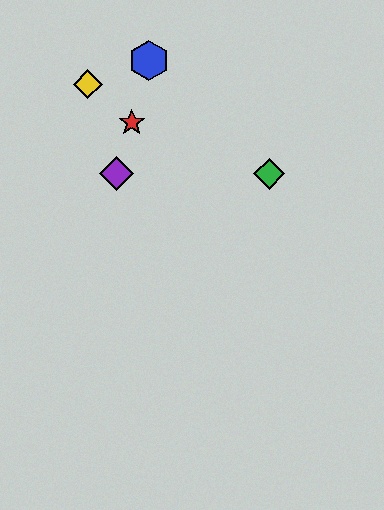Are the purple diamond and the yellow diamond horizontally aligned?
No, the purple diamond is at y≈174 and the yellow diamond is at y≈84.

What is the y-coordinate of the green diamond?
The green diamond is at y≈174.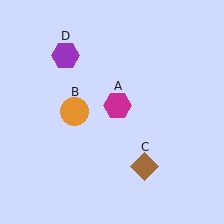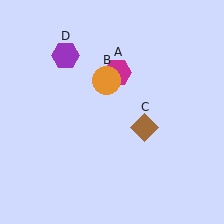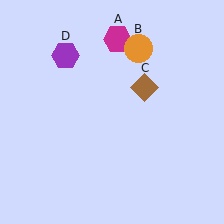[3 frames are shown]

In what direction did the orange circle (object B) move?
The orange circle (object B) moved up and to the right.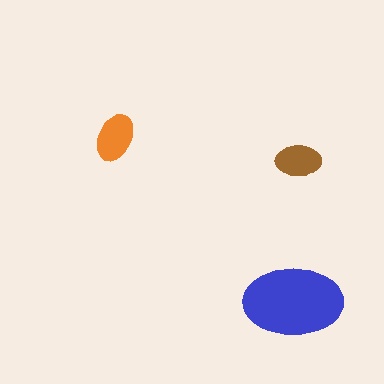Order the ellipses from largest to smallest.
the blue one, the orange one, the brown one.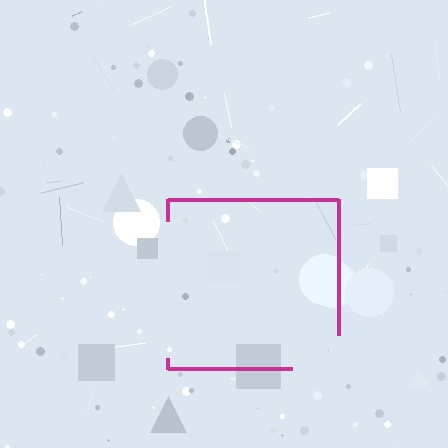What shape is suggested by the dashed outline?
The dashed outline suggests a square.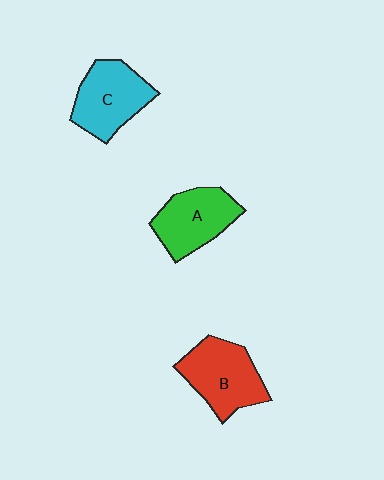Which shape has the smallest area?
Shape A (green).